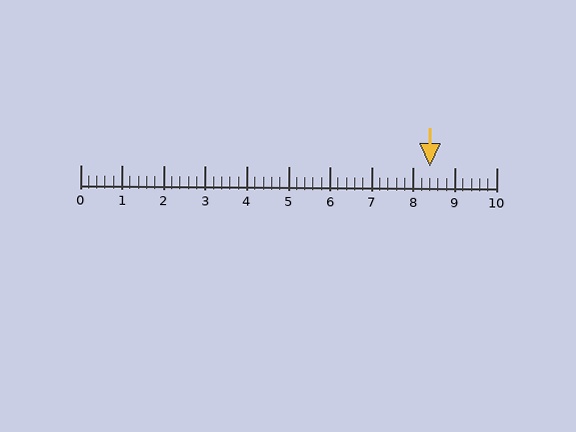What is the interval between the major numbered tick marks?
The major tick marks are spaced 1 units apart.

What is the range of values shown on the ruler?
The ruler shows values from 0 to 10.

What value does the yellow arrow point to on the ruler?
The yellow arrow points to approximately 8.4.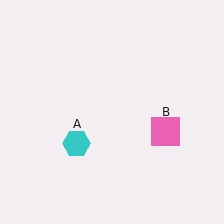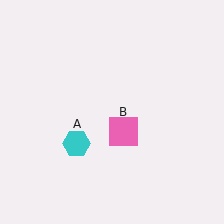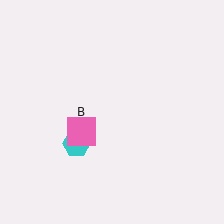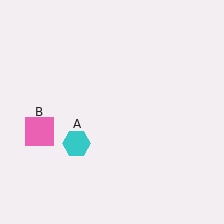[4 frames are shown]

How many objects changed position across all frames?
1 object changed position: pink square (object B).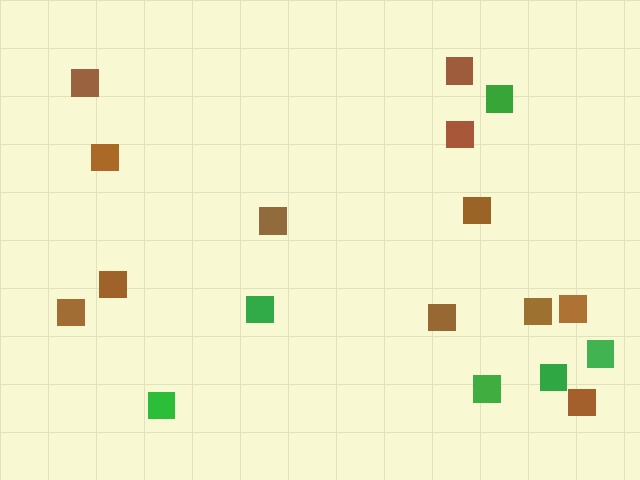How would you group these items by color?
There are 2 groups: one group of green squares (6) and one group of brown squares (12).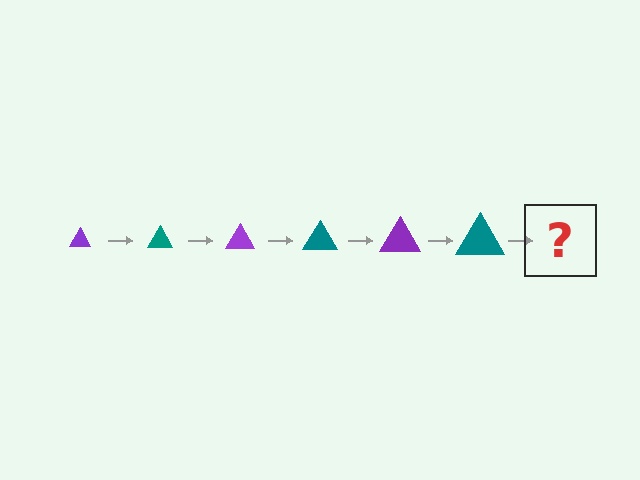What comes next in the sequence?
The next element should be a purple triangle, larger than the previous one.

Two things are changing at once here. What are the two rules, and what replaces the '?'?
The two rules are that the triangle grows larger each step and the color cycles through purple and teal. The '?' should be a purple triangle, larger than the previous one.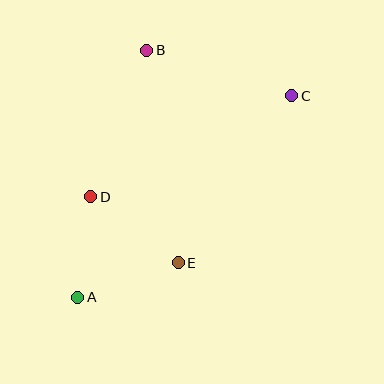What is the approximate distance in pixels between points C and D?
The distance between C and D is approximately 225 pixels.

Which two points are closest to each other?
Points A and D are closest to each other.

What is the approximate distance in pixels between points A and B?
The distance between A and B is approximately 256 pixels.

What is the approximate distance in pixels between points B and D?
The distance between B and D is approximately 156 pixels.